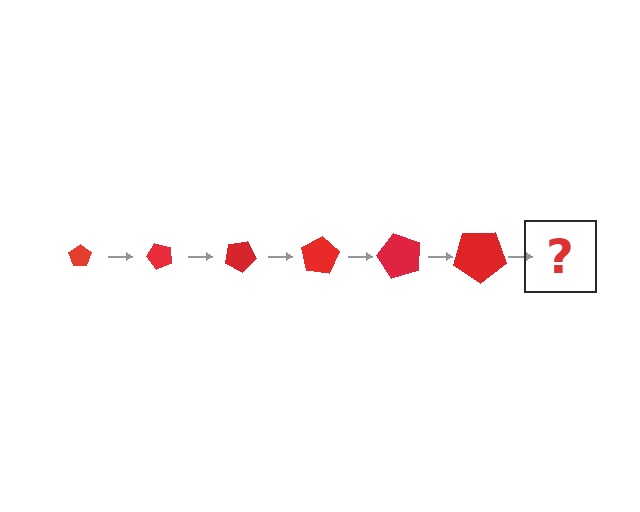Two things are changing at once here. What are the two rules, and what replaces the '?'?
The two rules are that the pentagon grows larger each step and it rotates 50 degrees each step. The '?' should be a pentagon, larger than the previous one and rotated 300 degrees from the start.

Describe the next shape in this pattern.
It should be a pentagon, larger than the previous one and rotated 300 degrees from the start.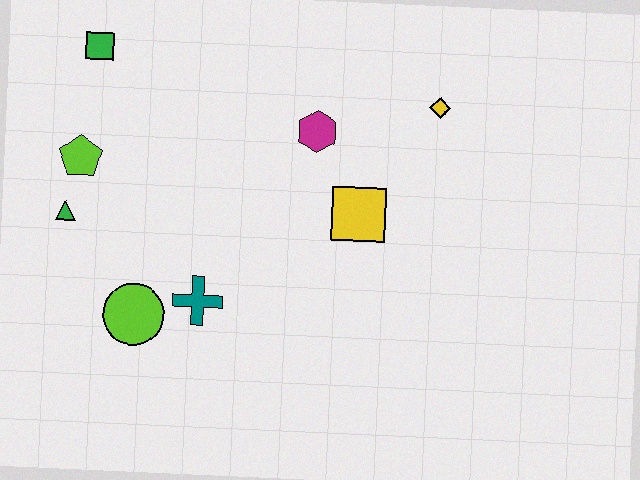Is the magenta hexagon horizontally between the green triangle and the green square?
No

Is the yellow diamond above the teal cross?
Yes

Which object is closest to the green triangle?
The lime pentagon is closest to the green triangle.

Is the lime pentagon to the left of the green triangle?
No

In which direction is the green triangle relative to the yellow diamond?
The green triangle is to the left of the yellow diamond.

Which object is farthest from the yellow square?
The green square is farthest from the yellow square.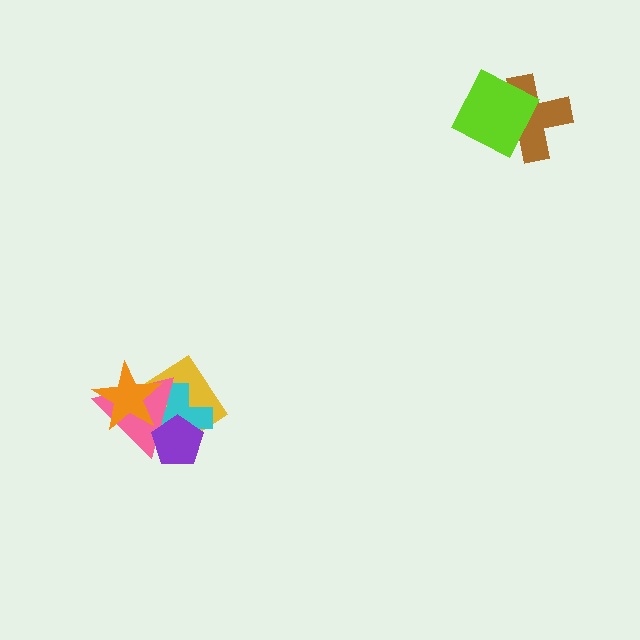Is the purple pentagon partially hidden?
No, no other shape covers it.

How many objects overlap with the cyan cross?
4 objects overlap with the cyan cross.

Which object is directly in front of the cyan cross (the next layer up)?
The pink triangle is directly in front of the cyan cross.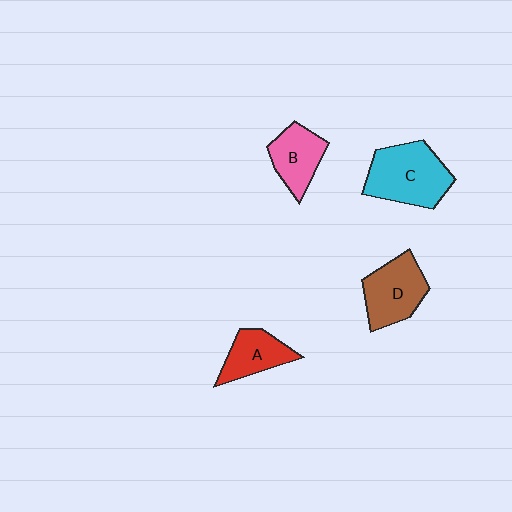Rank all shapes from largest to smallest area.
From largest to smallest: C (cyan), D (brown), B (pink), A (red).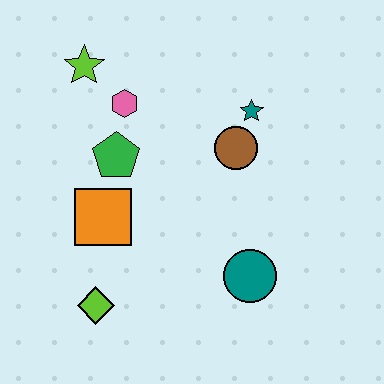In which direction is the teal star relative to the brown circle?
The teal star is above the brown circle.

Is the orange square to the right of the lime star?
Yes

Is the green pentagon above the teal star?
No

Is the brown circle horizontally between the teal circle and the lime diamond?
Yes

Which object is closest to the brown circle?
The teal star is closest to the brown circle.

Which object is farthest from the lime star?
The teal circle is farthest from the lime star.